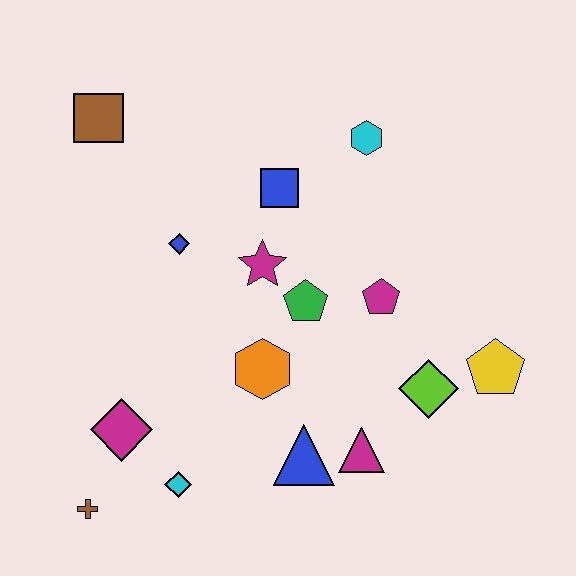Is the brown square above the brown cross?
Yes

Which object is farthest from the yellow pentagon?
The brown square is farthest from the yellow pentagon.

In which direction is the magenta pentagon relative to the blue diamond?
The magenta pentagon is to the right of the blue diamond.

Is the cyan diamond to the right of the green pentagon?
No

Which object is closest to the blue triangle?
The magenta triangle is closest to the blue triangle.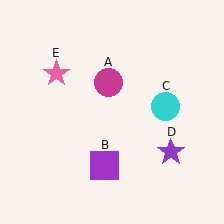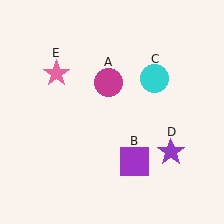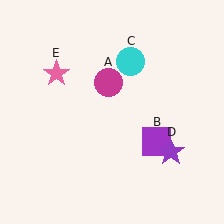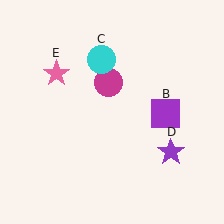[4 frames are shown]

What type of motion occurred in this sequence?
The purple square (object B), cyan circle (object C) rotated counterclockwise around the center of the scene.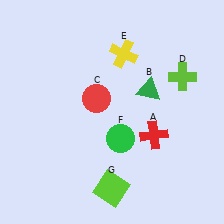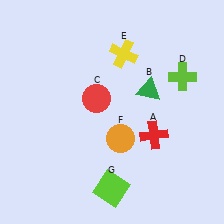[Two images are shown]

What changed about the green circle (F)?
In Image 1, F is green. In Image 2, it changed to orange.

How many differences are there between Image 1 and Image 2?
There is 1 difference between the two images.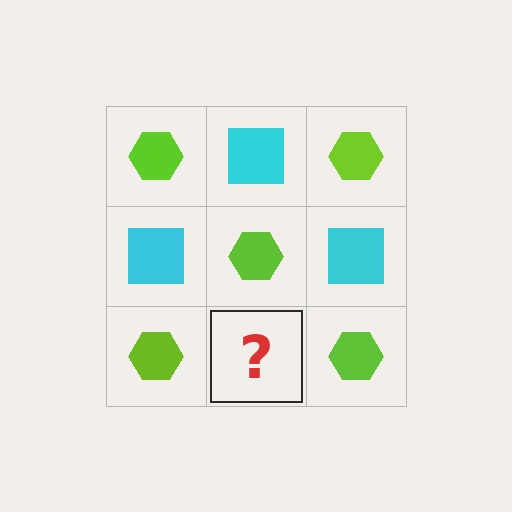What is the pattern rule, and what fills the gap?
The rule is that it alternates lime hexagon and cyan square in a checkerboard pattern. The gap should be filled with a cyan square.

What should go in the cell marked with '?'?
The missing cell should contain a cyan square.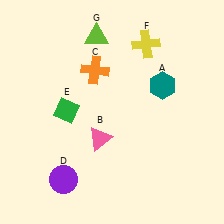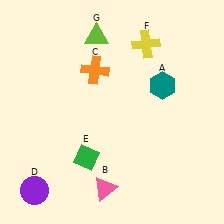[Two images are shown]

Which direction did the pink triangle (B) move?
The pink triangle (B) moved down.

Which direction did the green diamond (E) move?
The green diamond (E) moved down.